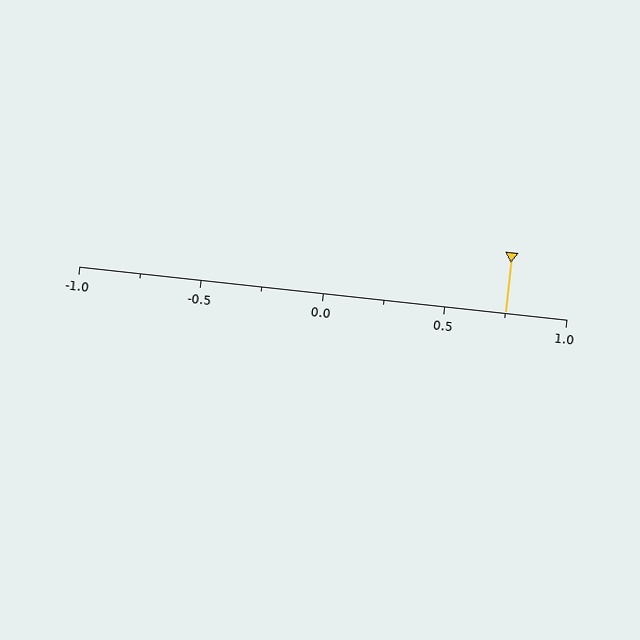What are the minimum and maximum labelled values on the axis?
The axis runs from -1.0 to 1.0.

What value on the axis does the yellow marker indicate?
The marker indicates approximately 0.75.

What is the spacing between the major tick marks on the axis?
The major ticks are spaced 0.5 apart.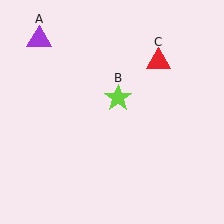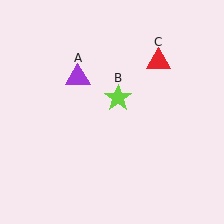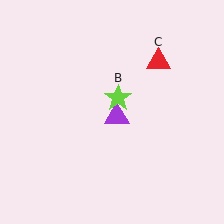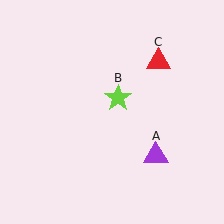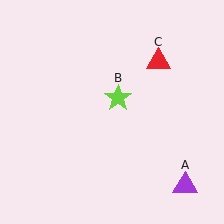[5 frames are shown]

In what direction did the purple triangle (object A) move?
The purple triangle (object A) moved down and to the right.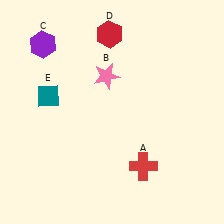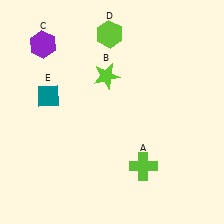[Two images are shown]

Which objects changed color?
A changed from red to lime. B changed from pink to lime. D changed from red to lime.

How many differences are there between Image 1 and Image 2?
There are 3 differences between the two images.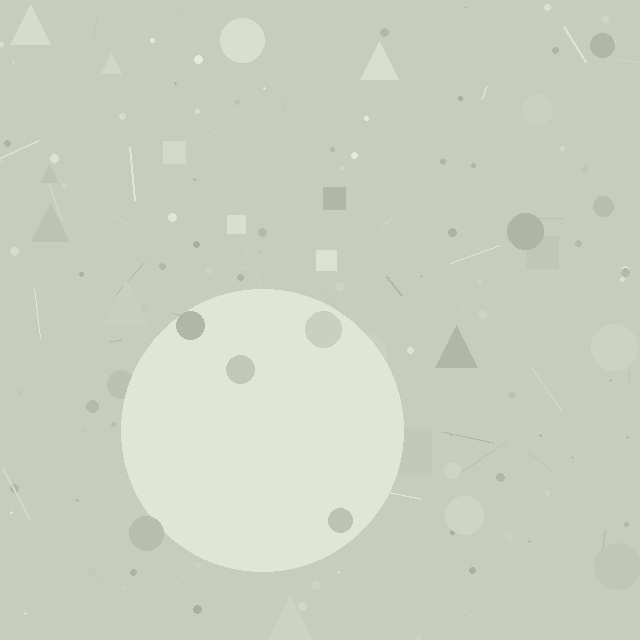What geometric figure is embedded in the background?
A circle is embedded in the background.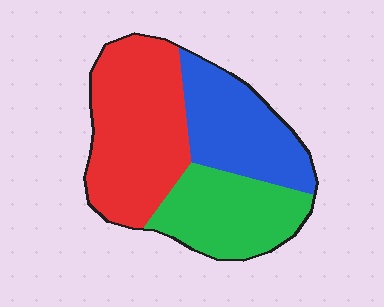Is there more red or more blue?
Red.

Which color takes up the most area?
Red, at roughly 45%.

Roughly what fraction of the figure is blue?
Blue covers roughly 30% of the figure.